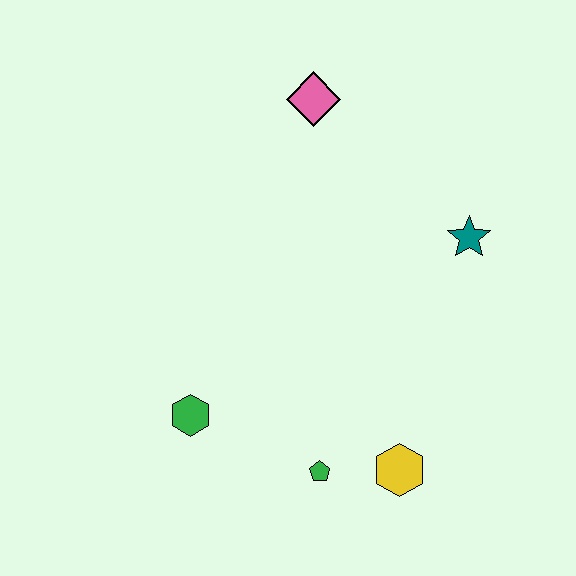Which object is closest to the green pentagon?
The yellow hexagon is closest to the green pentagon.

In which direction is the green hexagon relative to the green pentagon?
The green hexagon is to the left of the green pentagon.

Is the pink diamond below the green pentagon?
No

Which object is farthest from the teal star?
The green hexagon is farthest from the teal star.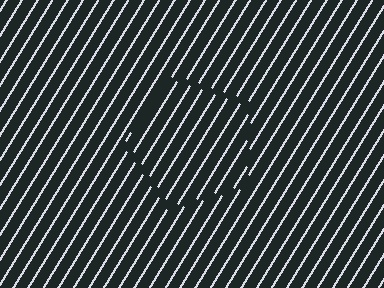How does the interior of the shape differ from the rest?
The interior of the shape contains the same grating, shifted by half a period — the contour is defined by the phase discontinuity where line-ends from the inner and outer gratings abut.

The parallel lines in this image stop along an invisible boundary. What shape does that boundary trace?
An illusory pentagon. The interior of the shape contains the same grating, shifted by half a period — the contour is defined by the phase discontinuity where line-ends from the inner and outer gratings abut.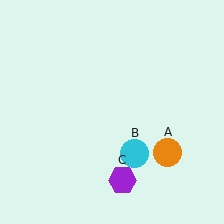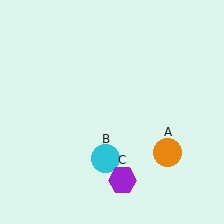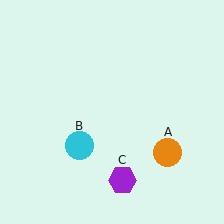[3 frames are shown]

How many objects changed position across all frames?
1 object changed position: cyan circle (object B).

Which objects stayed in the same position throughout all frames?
Orange circle (object A) and purple hexagon (object C) remained stationary.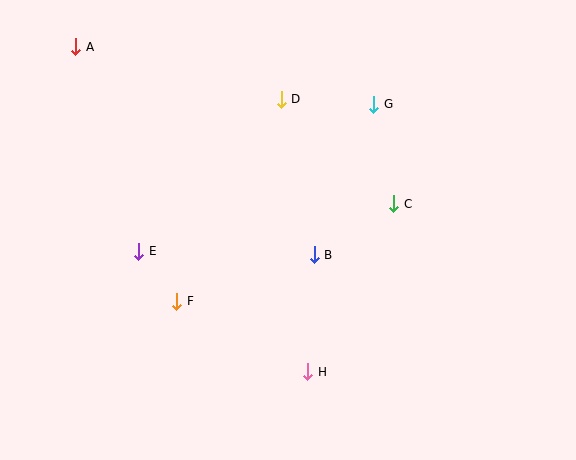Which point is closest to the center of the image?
Point B at (314, 255) is closest to the center.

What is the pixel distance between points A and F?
The distance between A and F is 274 pixels.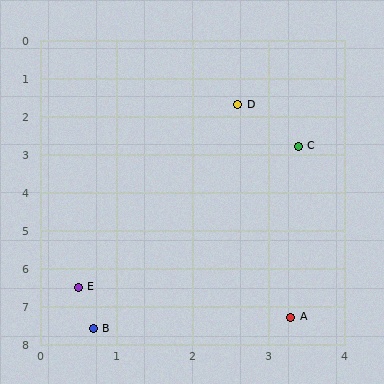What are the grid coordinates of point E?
Point E is at approximately (0.5, 6.5).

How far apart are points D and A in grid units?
Points D and A are about 5.6 grid units apart.